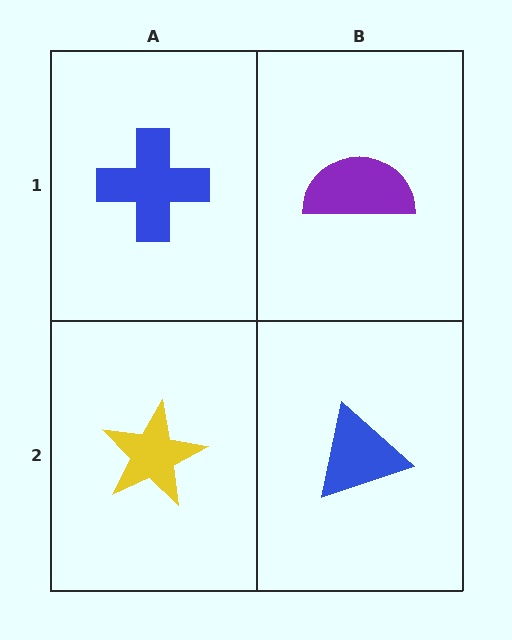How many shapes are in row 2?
2 shapes.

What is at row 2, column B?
A blue triangle.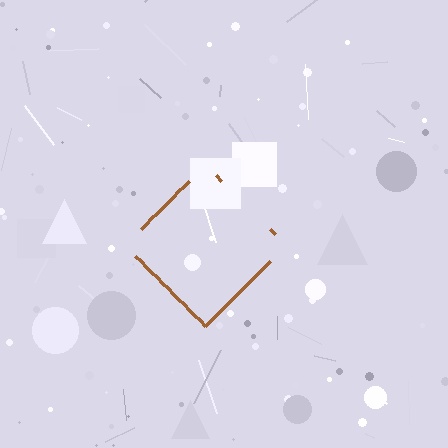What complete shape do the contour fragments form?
The contour fragments form a diamond.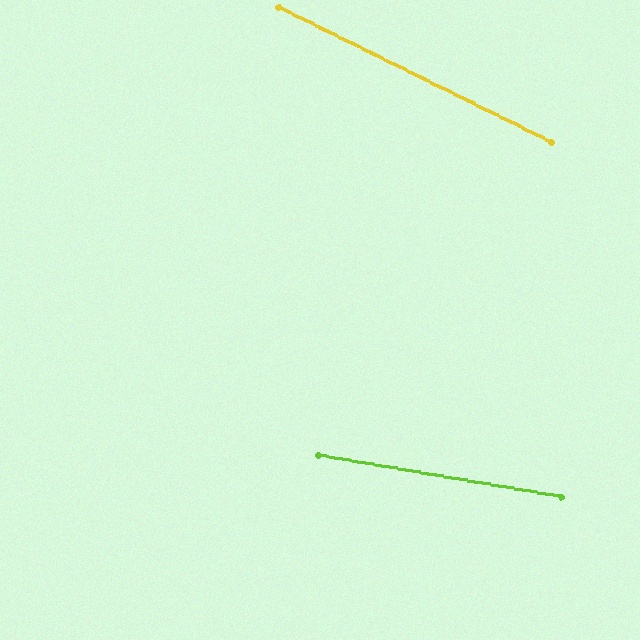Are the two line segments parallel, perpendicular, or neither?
Neither parallel nor perpendicular — they differ by about 17°.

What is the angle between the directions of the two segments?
Approximately 17 degrees.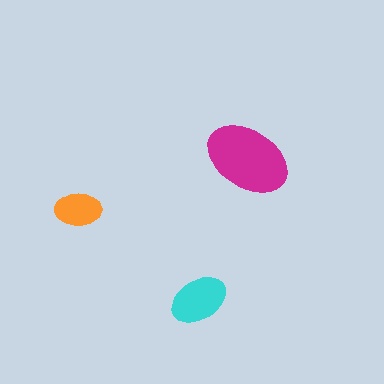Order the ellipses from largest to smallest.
the magenta one, the cyan one, the orange one.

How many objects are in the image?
There are 3 objects in the image.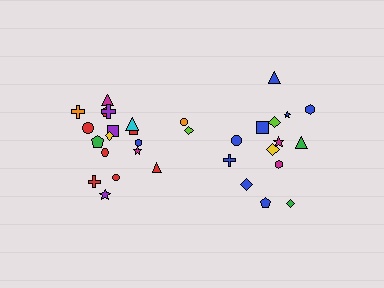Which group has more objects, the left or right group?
The left group.